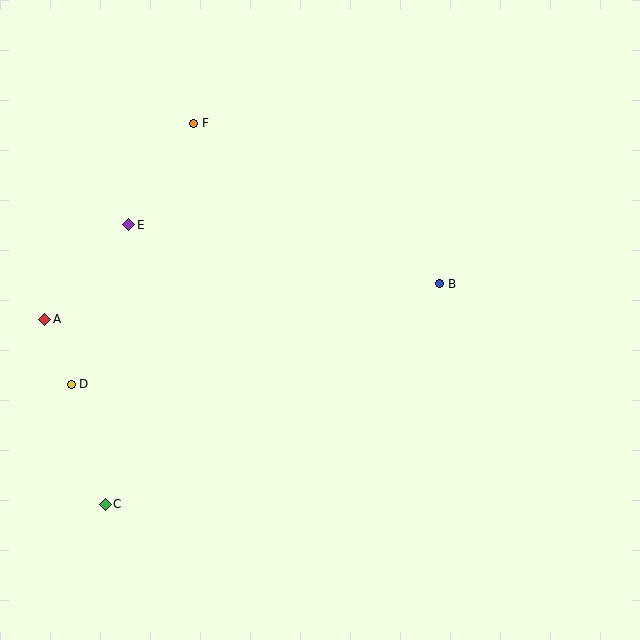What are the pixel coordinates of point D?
Point D is at (71, 384).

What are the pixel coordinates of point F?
Point F is at (194, 123).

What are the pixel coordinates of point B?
Point B is at (440, 284).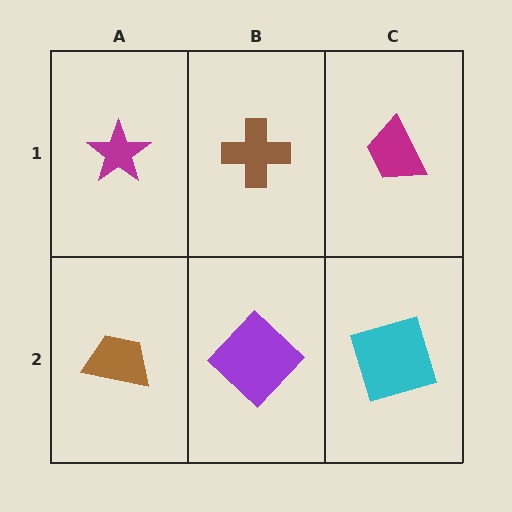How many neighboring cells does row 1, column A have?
2.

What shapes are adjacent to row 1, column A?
A brown trapezoid (row 2, column A), a brown cross (row 1, column B).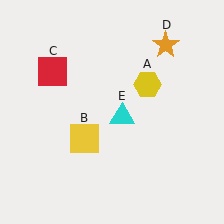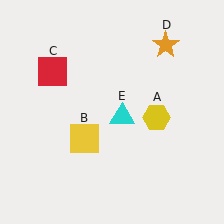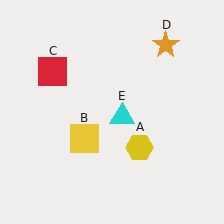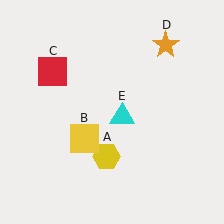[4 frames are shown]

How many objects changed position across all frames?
1 object changed position: yellow hexagon (object A).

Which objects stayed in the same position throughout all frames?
Yellow square (object B) and red square (object C) and orange star (object D) and cyan triangle (object E) remained stationary.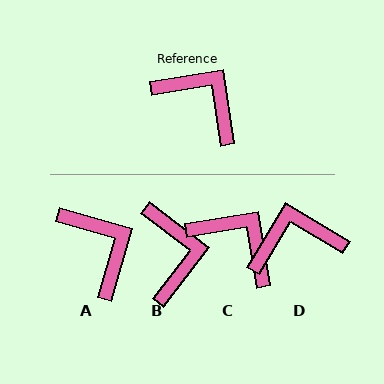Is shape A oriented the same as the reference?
No, it is off by about 25 degrees.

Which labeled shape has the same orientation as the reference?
C.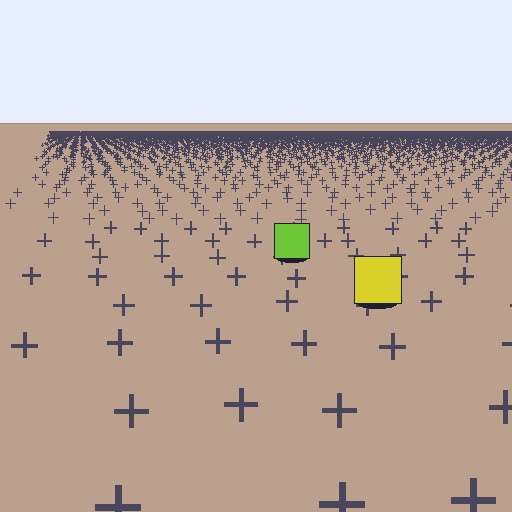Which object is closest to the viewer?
The yellow square is closest. The texture marks near it are larger and more spread out.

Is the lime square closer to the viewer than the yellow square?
No. The yellow square is closer — you can tell from the texture gradient: the ground texture is coarser near it.